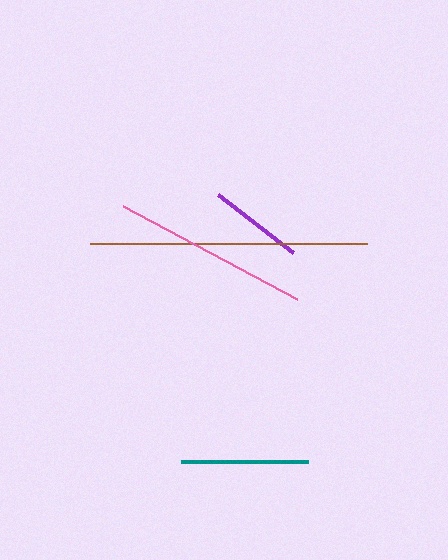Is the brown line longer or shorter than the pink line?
The brown line is longer than the pink line.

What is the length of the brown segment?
The brown segment is approximately 276 pixels long.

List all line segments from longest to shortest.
From longest to shortest: brown, pink, teal, purple.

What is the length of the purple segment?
The purple segment is approximately 95 pixels long.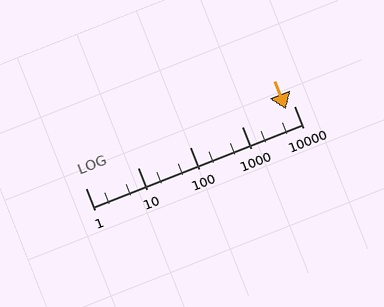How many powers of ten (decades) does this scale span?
The scale spans 4 decades, from 1 to 10000.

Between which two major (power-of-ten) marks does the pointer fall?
The pointer is between 1000 and 10000.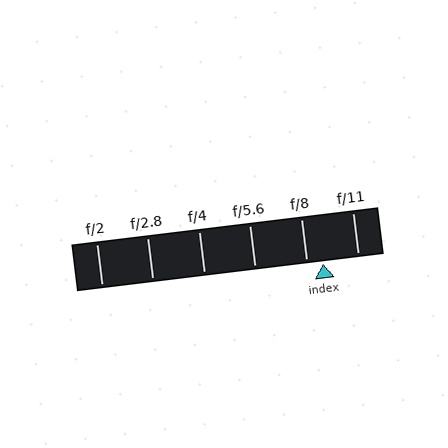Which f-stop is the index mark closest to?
The index mark is closest to f/8.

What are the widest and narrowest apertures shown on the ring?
The widest aperture shown is f/2 and the narrowest is f/11.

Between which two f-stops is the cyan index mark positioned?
The index mark is between f/8 and f/11.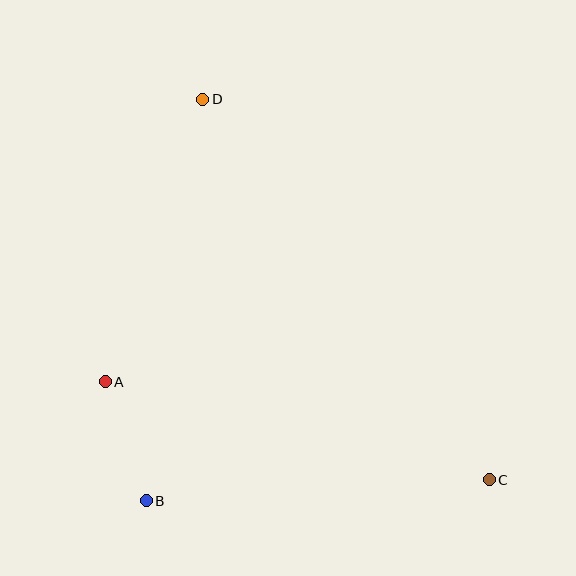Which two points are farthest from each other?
Points C and D are farthest from each other.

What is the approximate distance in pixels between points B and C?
The distance between B and C is approximately 343 pixels.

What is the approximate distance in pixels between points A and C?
The distance between A and C is approximately 397 pixels.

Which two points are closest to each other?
Points A and B are closest to each other.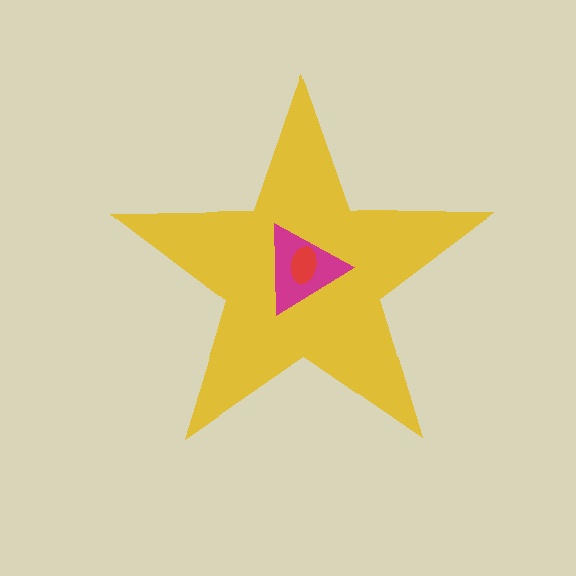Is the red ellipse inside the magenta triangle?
Yes.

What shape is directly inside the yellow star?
The magenta triangle.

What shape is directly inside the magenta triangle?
The red ellipse.